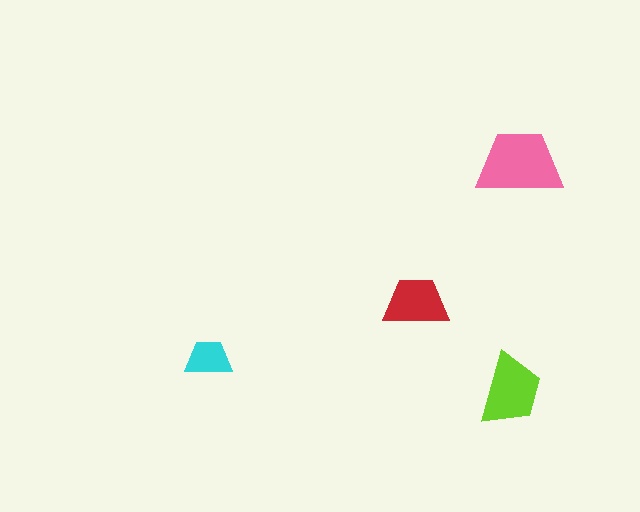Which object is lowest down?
The lime trapezoid is bottommost.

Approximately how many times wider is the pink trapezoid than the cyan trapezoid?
About 2 times wider.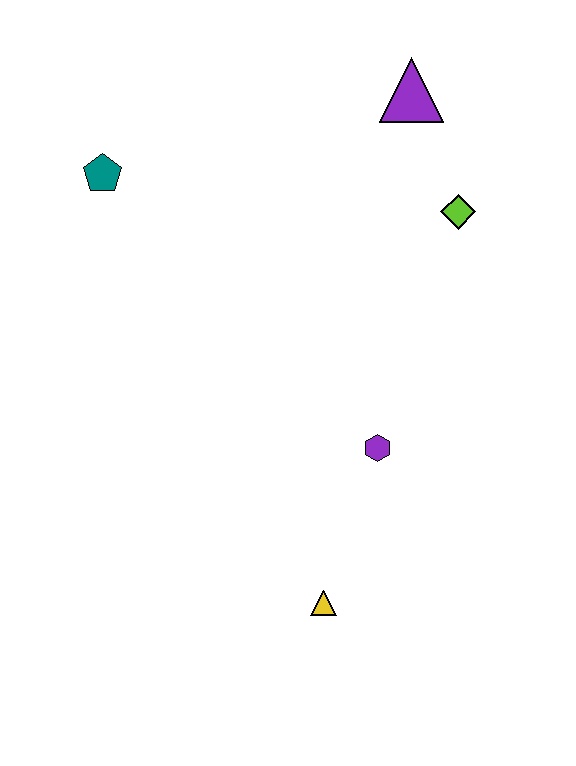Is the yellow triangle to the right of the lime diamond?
No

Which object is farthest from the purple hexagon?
The teal pentagon is farthest from the purple hexagon.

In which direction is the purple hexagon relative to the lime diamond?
The purple hexagon is below the lime diamond.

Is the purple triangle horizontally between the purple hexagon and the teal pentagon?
No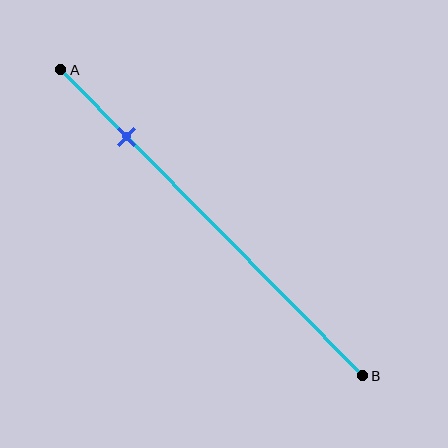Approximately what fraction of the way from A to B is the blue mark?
The blue mark is approximately 20% of the way from A to B.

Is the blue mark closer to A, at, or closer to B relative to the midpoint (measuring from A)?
The blue mark is closer to point A than the midpoint of segment AB.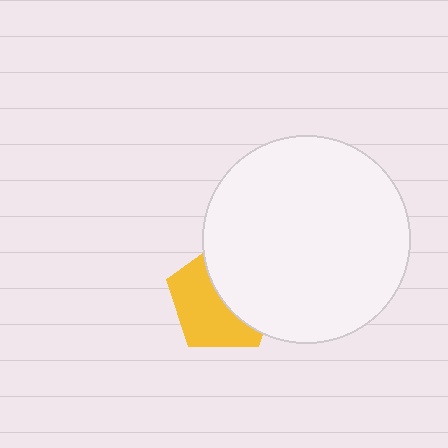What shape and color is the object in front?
The object in front is a white circle.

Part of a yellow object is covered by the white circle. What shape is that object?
It is a pentagon.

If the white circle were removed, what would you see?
You would see the complete yellow pentagon.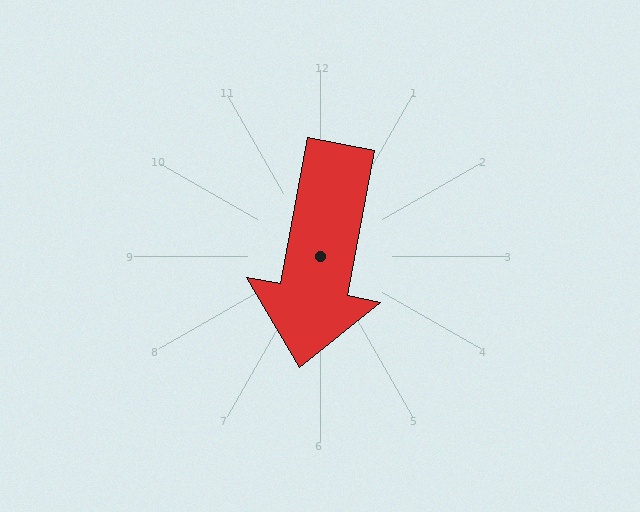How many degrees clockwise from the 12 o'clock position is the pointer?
Approximately 191 degrees.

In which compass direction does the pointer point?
South.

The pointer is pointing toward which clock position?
Roughly 6 o'clock.